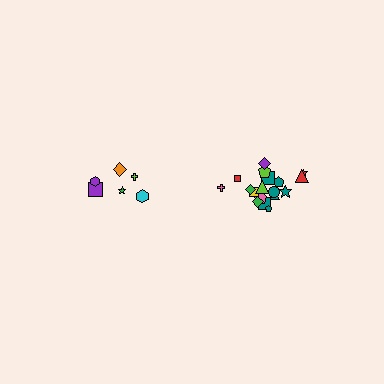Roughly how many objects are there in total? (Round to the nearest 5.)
Roughly 25 objects in total.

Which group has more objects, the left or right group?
The right group.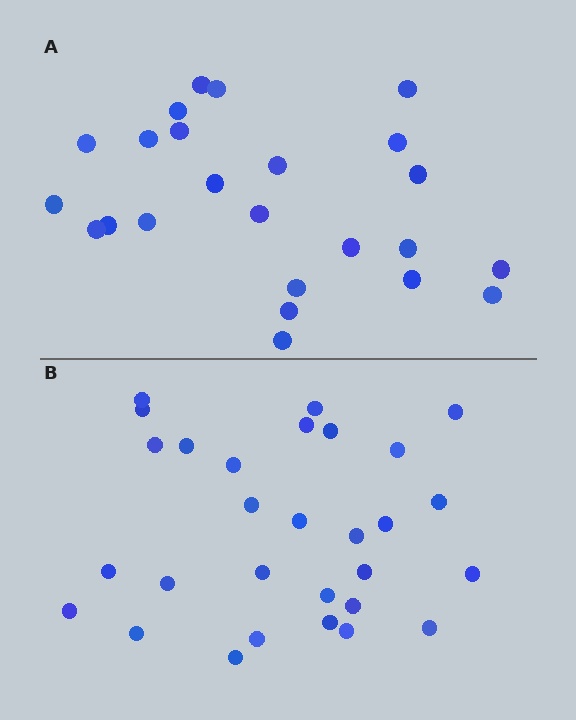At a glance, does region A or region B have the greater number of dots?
Region B (the bottom region) has more dots.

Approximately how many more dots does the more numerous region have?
Region B has about 5 more dots than region A.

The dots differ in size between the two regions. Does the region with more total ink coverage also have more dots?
No. Region A has more total ink coverage because its dots are larger, but region B actually contains more individual dots. Total area can be misleading — the number of items is what matters here.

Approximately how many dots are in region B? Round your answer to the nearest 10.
About 30 dots. (The exact count is 29, which rounds to 30.)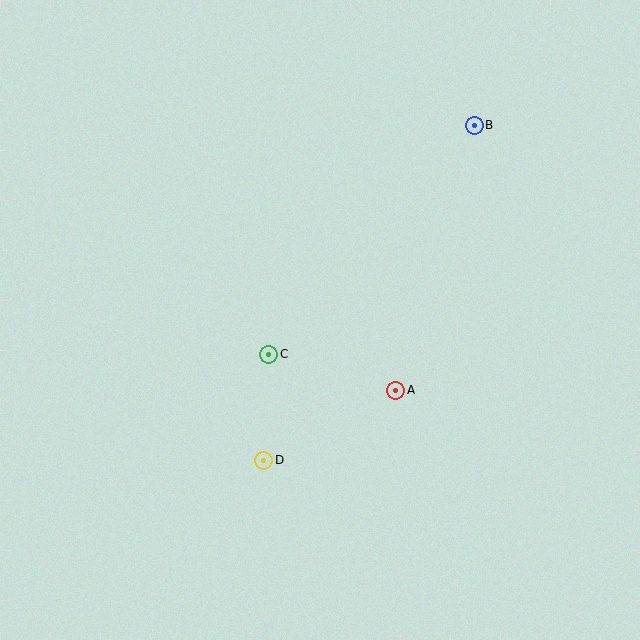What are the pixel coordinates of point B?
Point B is at (474, 125).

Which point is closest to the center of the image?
Point C at (269, 354) is closest to the center.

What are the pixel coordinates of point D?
Point D is at (264, 460).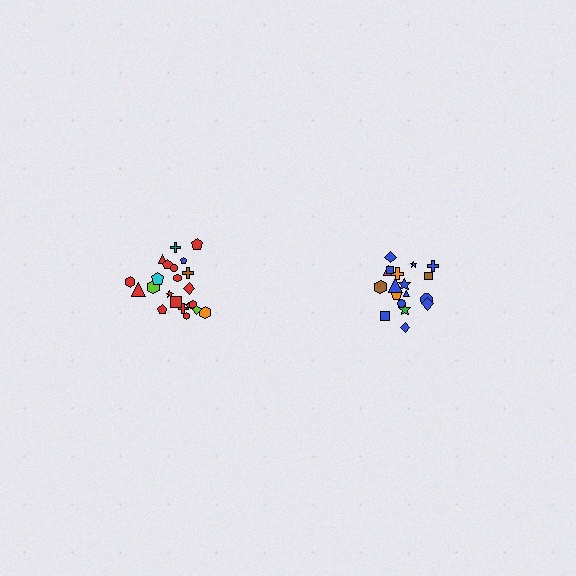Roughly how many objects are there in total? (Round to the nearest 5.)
Roughly 40 objects in total.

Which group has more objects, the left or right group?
The left group.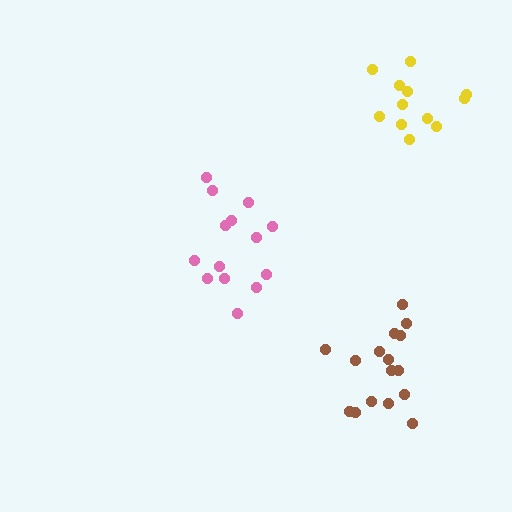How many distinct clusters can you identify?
There are 3 distinct clusters.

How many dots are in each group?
Group 1: 14 dots, Group 2: 16 dots, Group 3: 12 dots (42 total).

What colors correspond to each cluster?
The clusters are colored: pink, brown, yellow.